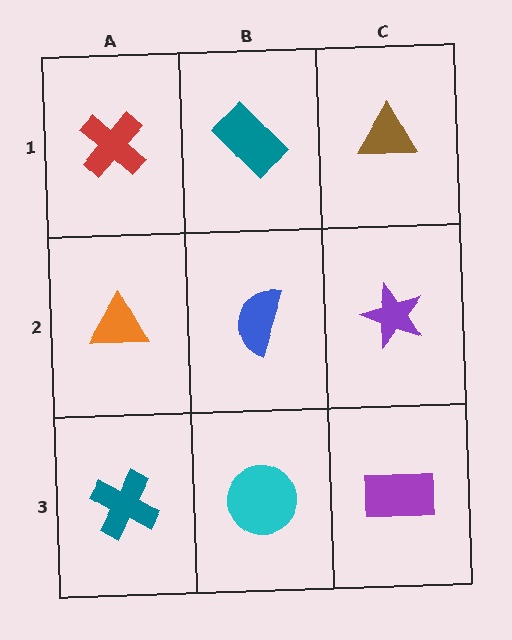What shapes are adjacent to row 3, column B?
A blue semicircle (row 2, column B), a teal cross (row 3, column A), a purple rectangle (row 3, column C).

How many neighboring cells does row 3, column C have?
2.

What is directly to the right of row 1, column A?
A teal rectangle.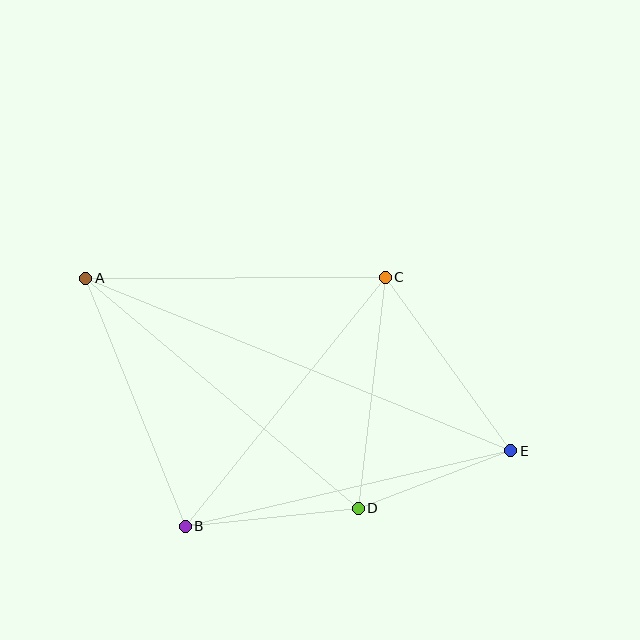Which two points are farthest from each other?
Points A and E are farthest from each other.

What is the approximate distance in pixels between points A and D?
The distance between A and D is approximately 356 pixels.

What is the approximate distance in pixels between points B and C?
The distance between B and C is approximately 320 pixels.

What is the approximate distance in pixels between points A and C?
The distance between A and C is approximately 299 pixels.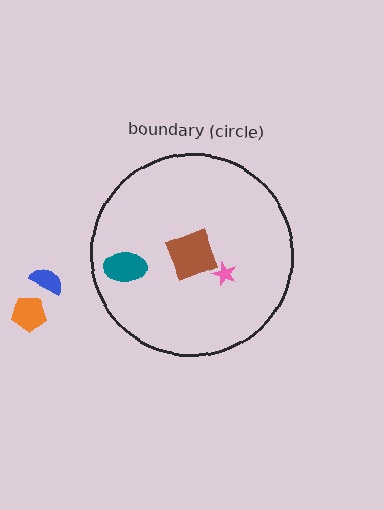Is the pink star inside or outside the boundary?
Inside.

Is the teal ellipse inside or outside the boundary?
Inside.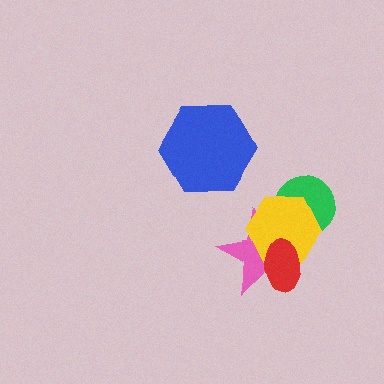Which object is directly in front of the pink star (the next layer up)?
The green circle is directly in front of the pink star.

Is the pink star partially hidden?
Yes, it is partially covered by another shape.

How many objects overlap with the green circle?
2 objects overlap with the green circle.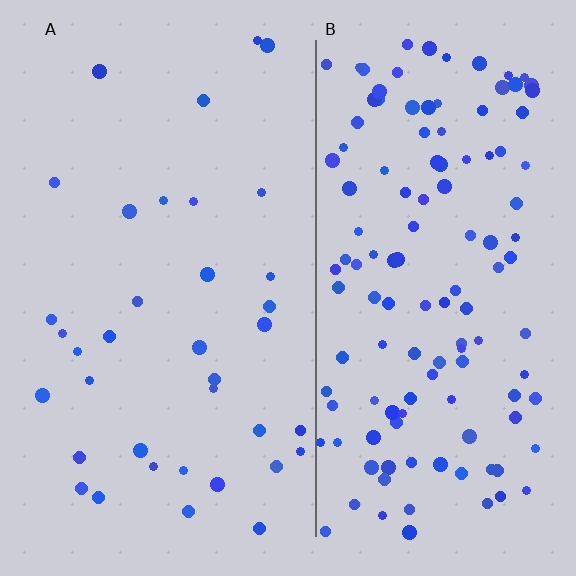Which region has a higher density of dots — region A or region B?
B (the right).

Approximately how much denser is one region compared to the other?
Approximately 3.6× — region B over region A.